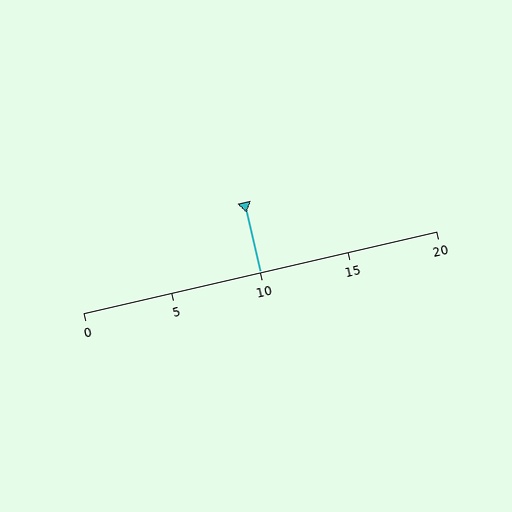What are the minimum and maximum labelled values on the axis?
The axis runs from 0 to 20.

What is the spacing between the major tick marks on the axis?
The major ticks are spaced 5 apart.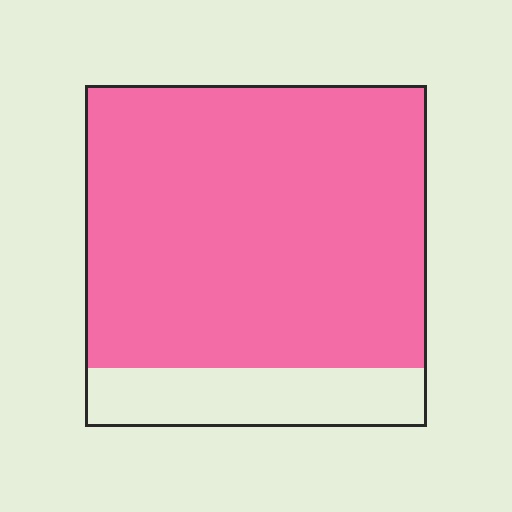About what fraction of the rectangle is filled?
About five sixths (5/6).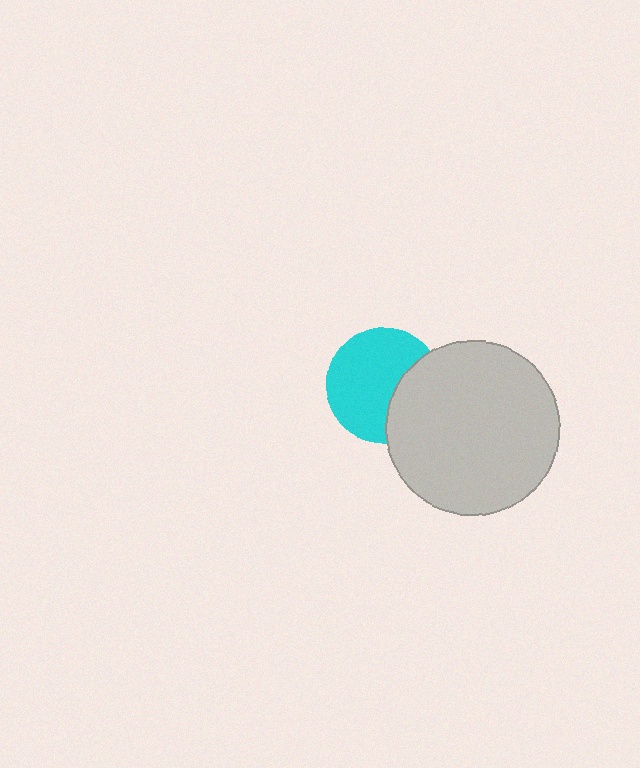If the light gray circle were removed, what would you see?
You would see the complete cyan circle.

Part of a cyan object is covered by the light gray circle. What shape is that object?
It is a circle.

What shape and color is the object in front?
The object in front is a light gray circle.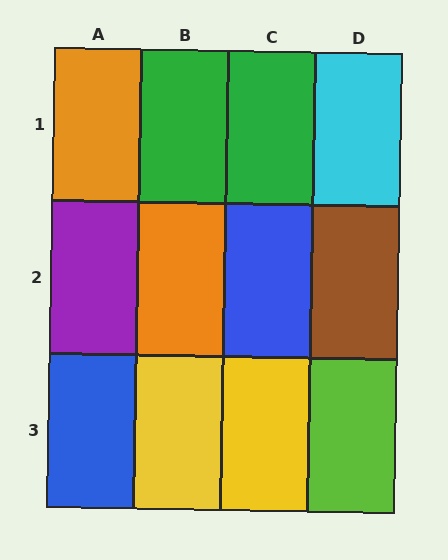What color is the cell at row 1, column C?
Green.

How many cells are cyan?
1 cell is cyan.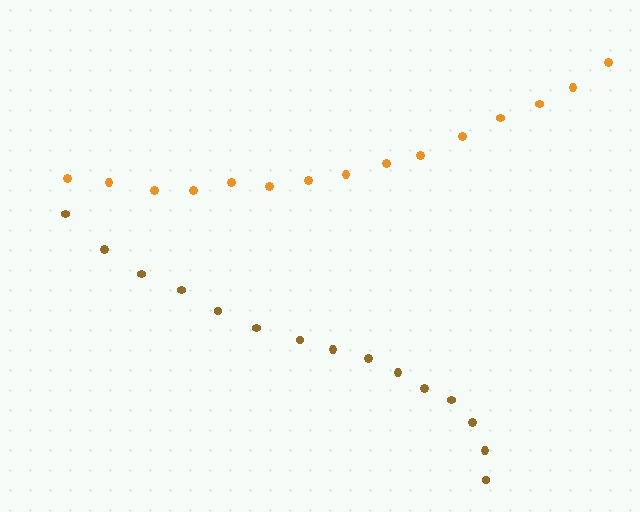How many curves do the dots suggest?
There are 2 distinct paths.